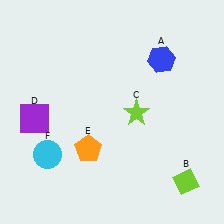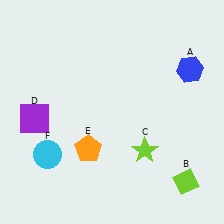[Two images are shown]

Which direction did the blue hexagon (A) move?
The blue hexagon (A) moved right.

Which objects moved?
The objects that moved are: the blue hexagon (A), the lime star (C).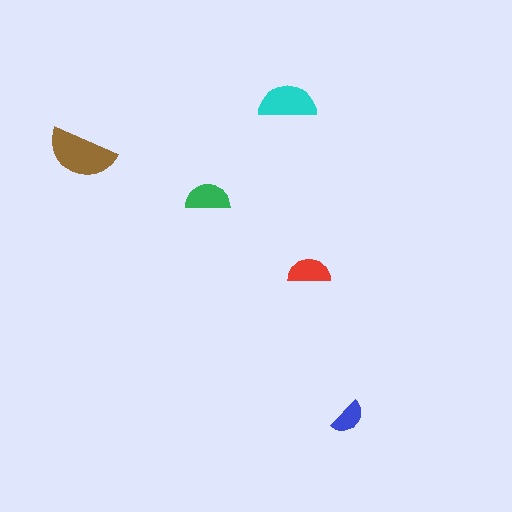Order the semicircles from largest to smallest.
the brown one, the cyan one, the green one, the red one, the blue one.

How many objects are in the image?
There are 5 objects in the image.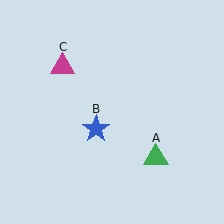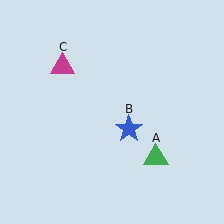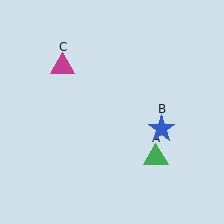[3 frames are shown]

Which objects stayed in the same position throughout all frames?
Green triangle (object A) and magenta triangle (object C) remained stationary.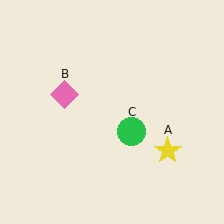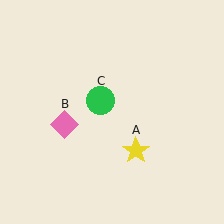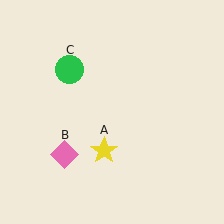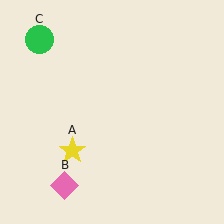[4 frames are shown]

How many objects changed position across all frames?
3 objects changed position: yellow star (object A), pink diamond (object B), green circle (object C).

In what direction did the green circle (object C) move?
The green circle (object C) moved up and to the left.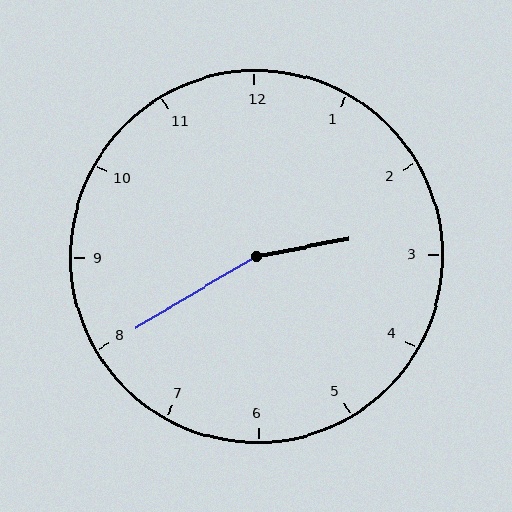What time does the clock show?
2:40.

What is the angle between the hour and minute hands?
Approximately 160 degrees.